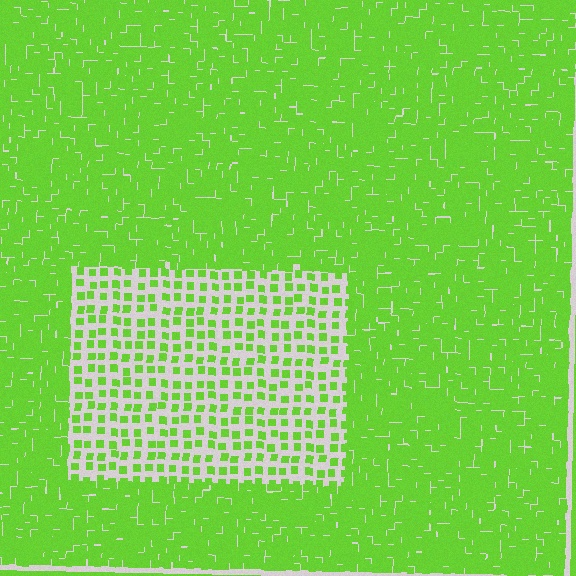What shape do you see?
I see a rectangle.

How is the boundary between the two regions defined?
The boundary is defined by a change in element density (approximately 3.0x ratio). All elements are the same color, size, and shape.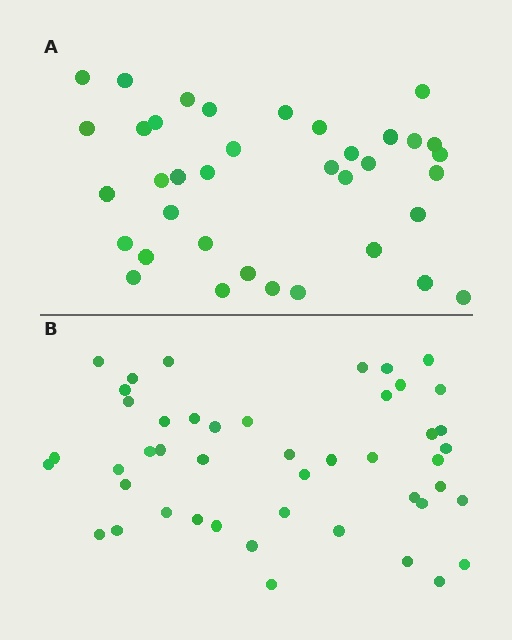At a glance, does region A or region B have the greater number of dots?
Region B (the bottom region) has more dots.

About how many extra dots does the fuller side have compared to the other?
Region B has roughly 8 or so more dots than region A.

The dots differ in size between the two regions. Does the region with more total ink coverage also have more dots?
No. Region A has more total ink coverage because its dots are larger, but region B actually contains more individual dots. Total area can be misleading — the number of items is what matters here.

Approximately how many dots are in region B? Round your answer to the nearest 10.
About 50 dots. (The exact count is 46, which rounds to 50.)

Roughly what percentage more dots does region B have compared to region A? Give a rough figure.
About 25% more.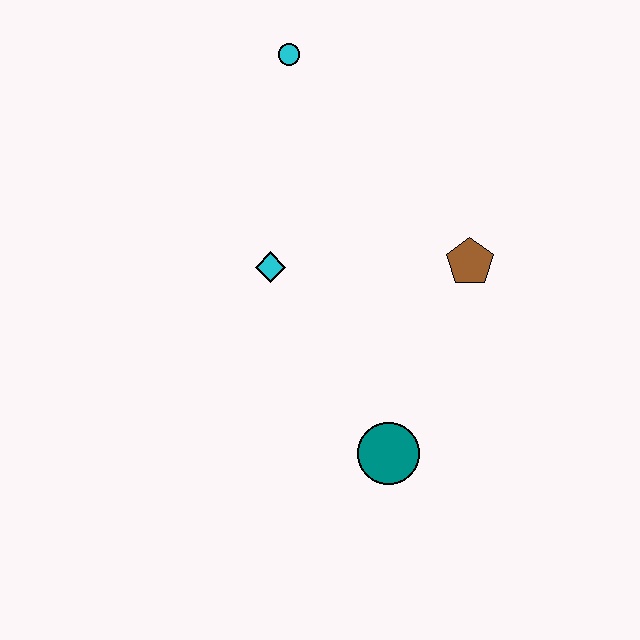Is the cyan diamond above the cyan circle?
No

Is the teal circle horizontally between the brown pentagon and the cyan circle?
Yes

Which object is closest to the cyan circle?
The cyan diamond is closest to the cyan circle.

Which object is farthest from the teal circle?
The cyan circle is farthest from the teal circle.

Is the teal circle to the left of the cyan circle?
No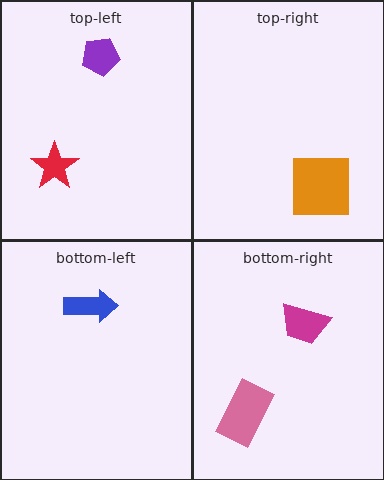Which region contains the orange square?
The top-right region.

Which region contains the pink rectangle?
The bottom-right region.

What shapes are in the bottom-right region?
The pink rectangle, the magenta trapezoid.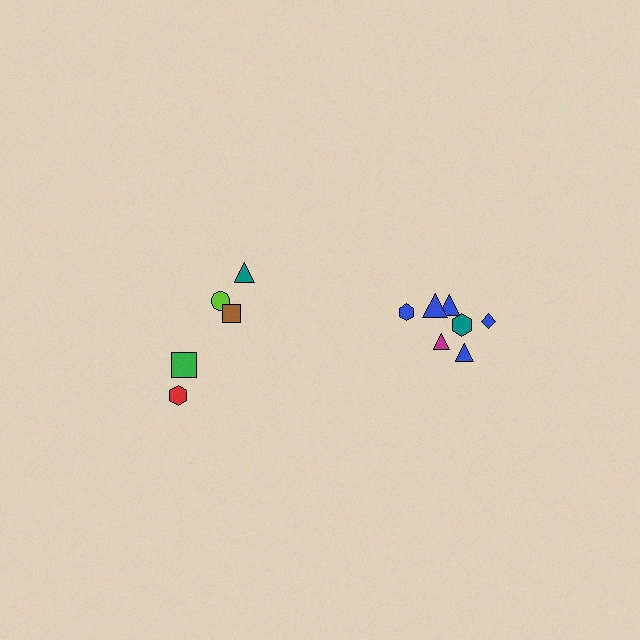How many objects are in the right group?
There are 7 objects.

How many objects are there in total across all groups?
There are 12 objects.